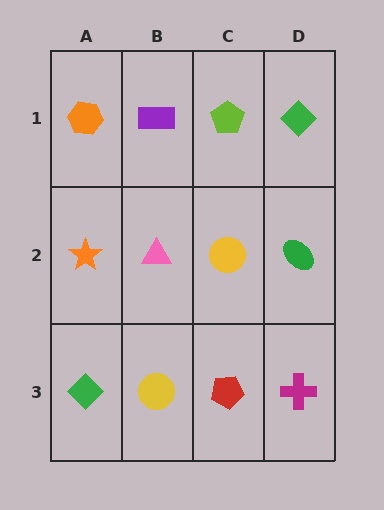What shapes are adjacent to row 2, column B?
A purple rectangle (row 1, column B), a yellow circle (row 3, column B), an orange star (row 2, column A), a yellow circle (row 2, column C).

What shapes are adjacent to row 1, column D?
A green ellipse (row 2, column D), a lime pentagon (row 1, column C).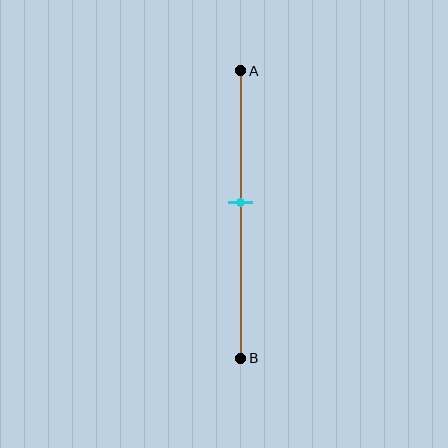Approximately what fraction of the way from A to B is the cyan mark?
The cyan mark is approximately 45% of the way from A to B.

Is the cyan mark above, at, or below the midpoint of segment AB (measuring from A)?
The cyan mark is above the midpoint of segment AB.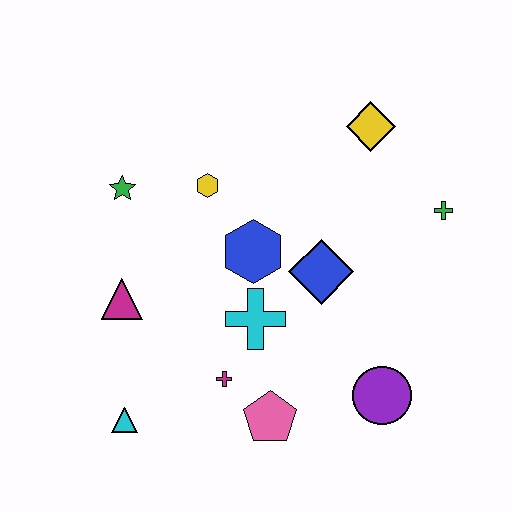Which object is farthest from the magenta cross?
The yellow diamond is farthest from the magenta cross.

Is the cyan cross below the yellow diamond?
Yes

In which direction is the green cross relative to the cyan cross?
The green cross is to the right of the cyan cross.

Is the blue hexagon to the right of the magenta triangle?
Yes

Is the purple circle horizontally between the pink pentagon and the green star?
No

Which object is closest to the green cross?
The yellow diamond is closest to the green cross.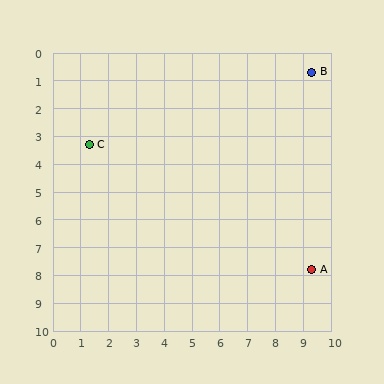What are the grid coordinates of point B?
Point B is at approximately (9.3, 0.7).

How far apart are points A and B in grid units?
Points A and B are about 7.1 grid units apart.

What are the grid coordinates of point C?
Point C is at approximately (1.3, 3.3).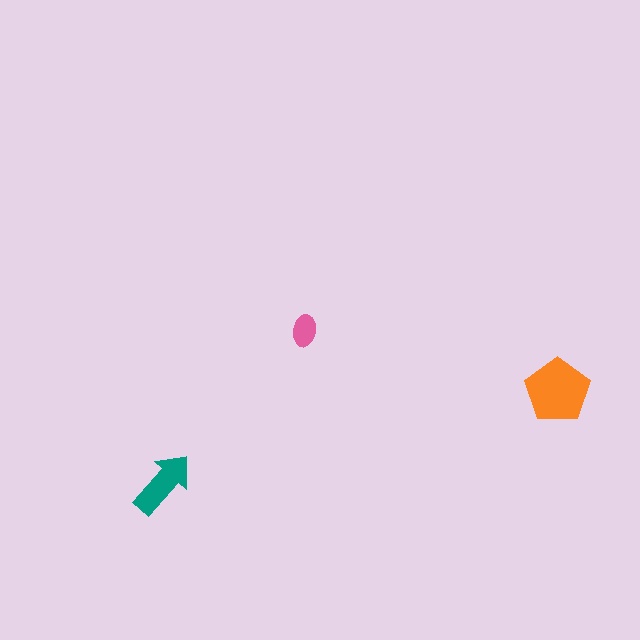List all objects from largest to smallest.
The orange pentagon, the teal arrow, the pink ellipse.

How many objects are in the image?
There are 3 objects in the image.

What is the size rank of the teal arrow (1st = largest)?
2nd.